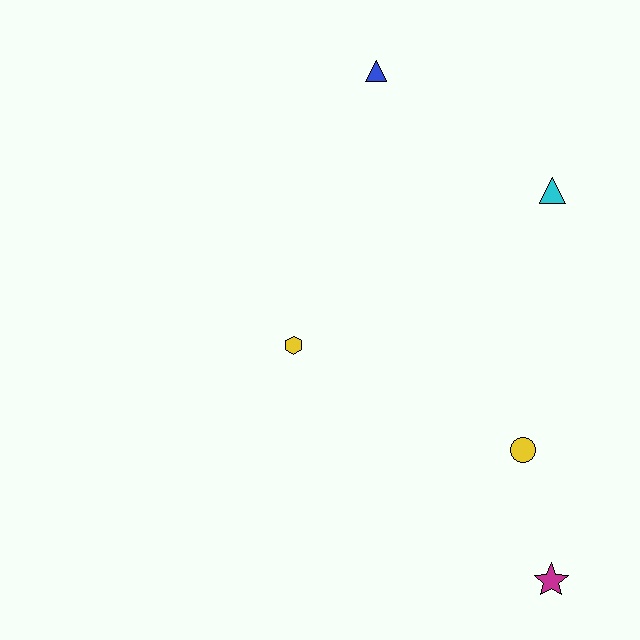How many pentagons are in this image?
There are no pentagons.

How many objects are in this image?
There are 5 objects.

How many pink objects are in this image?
There are no pink objects.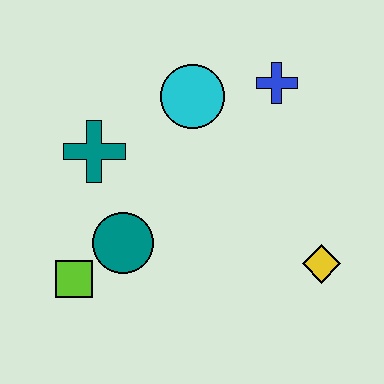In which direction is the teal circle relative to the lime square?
The teal circle is to the right of the lime square.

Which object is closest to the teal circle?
The lime square is closest to the teal circle.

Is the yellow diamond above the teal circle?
No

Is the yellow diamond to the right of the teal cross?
Yes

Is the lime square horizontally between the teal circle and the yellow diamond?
No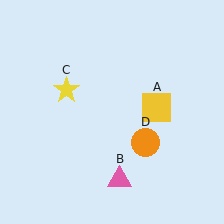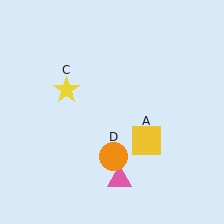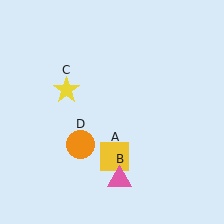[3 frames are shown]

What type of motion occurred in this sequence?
The yellow square (object A), orange circle (object D) rotated clockwise around the center of the scene.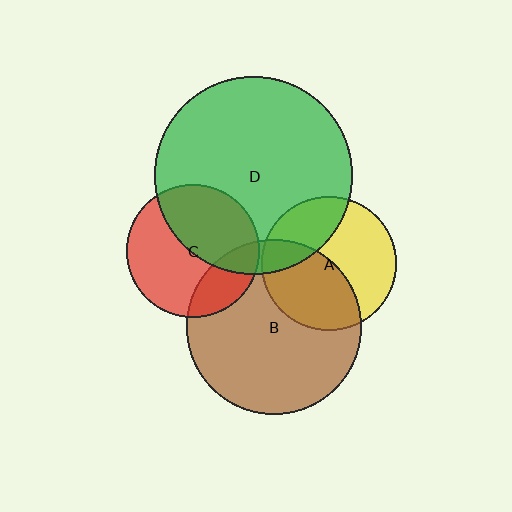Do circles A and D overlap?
Yes.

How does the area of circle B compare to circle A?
Approximately 1.7 times.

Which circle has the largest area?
Circle D (green).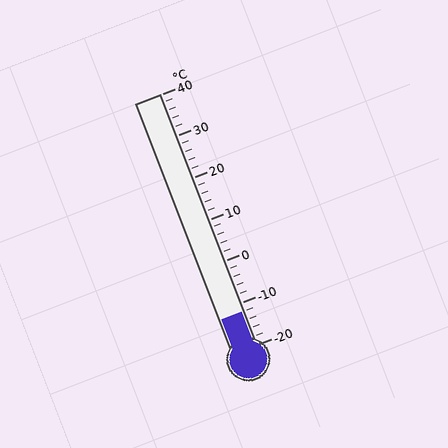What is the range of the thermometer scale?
The thermometer scale ranges from -20°C to 40°C.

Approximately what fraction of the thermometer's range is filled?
The thermometer is filled to approximately 15% of its range.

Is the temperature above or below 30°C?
The temperature is below 30°C.